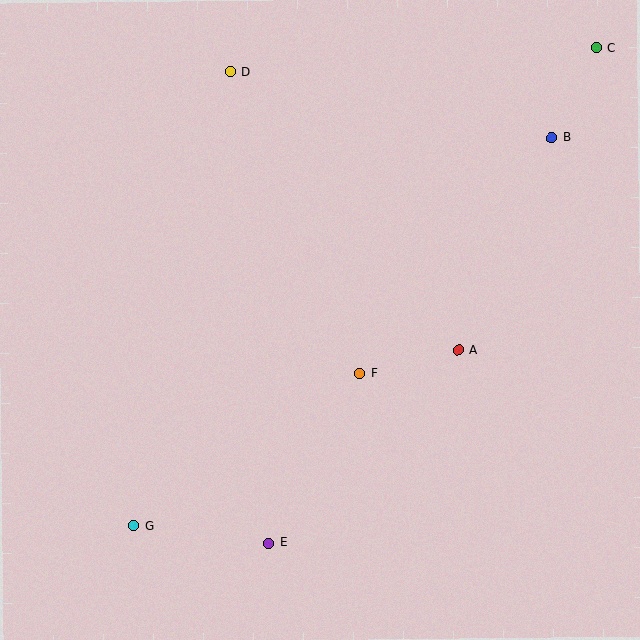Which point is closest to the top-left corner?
Point D is closest to the top-left corner.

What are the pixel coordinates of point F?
Point F is at (360, 373).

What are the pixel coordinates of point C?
Point C is at (596, 48).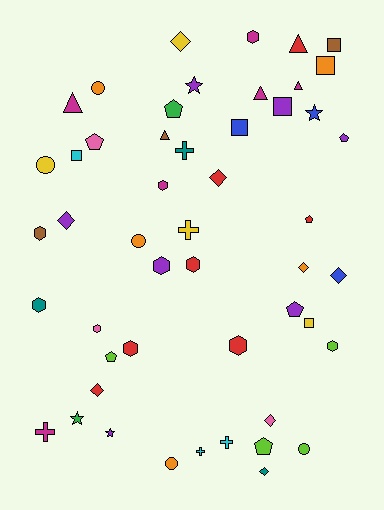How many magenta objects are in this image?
There are 6 magenta objects.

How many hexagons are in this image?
There are 10 hexagons.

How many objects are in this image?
There are 50 objects.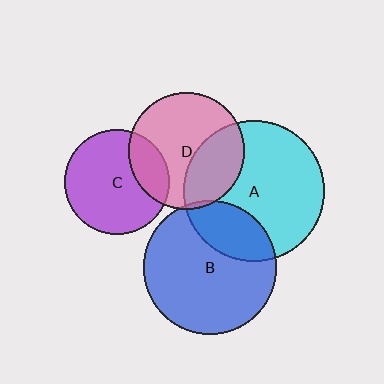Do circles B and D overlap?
Yes.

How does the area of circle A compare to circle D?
Approximately 1.5 times.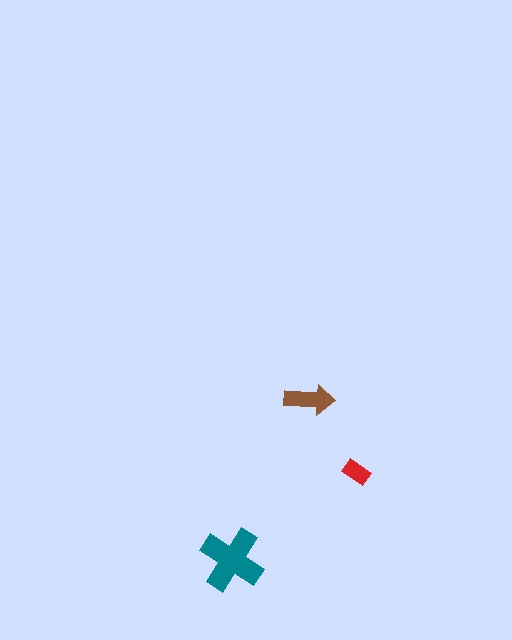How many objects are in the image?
There are 3 objects in the image.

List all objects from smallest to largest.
The red rectangle, the brown arrow, the teal cross.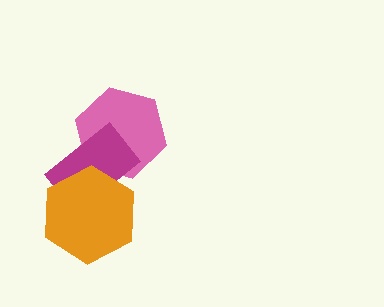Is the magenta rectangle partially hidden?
Yes, it is partially covered by another shape.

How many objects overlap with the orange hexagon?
1 object overlaps with the orange hexagon.